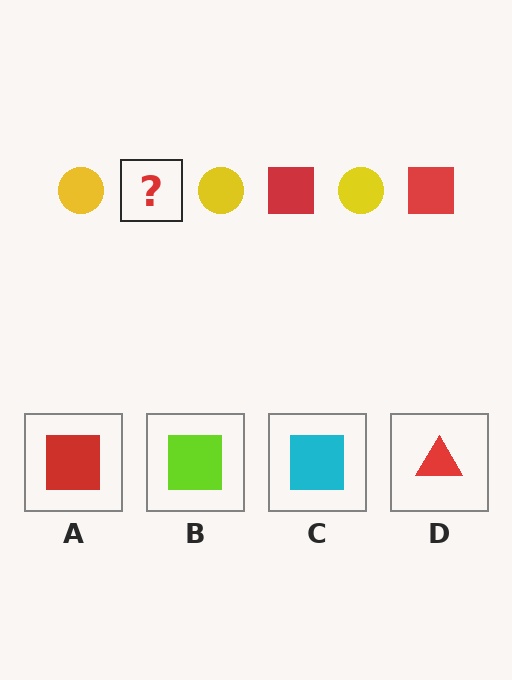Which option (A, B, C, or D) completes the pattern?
A.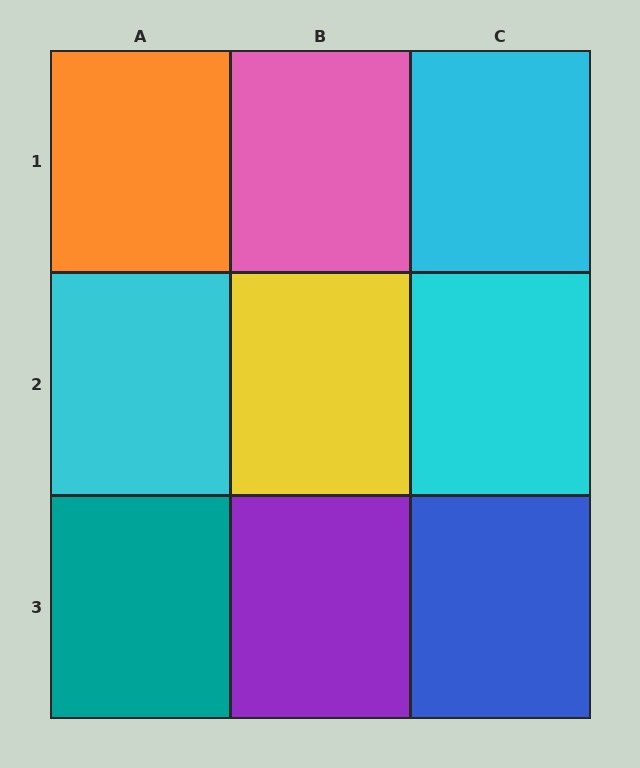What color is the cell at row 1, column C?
Cyan.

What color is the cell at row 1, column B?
Pink.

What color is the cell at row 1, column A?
Orange.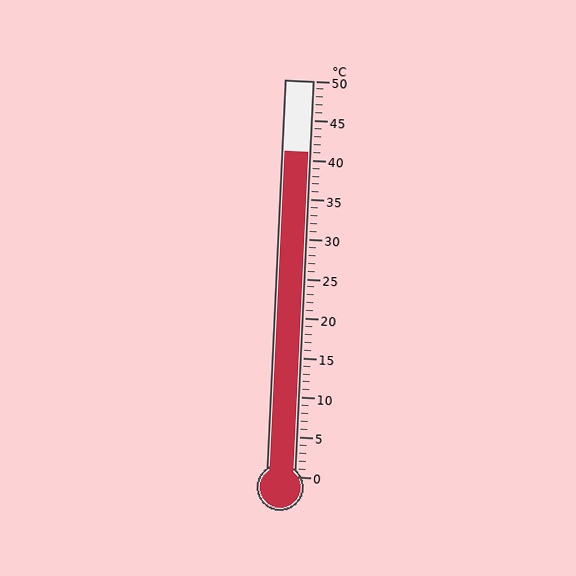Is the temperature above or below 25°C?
The temperature is above 25°C.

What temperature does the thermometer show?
The thermometer shows approximately 41°C.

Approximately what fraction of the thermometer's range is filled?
The thermometer is filled to approximately 80% of its range.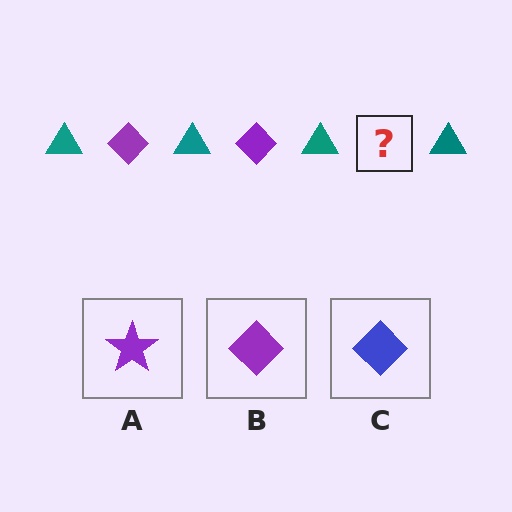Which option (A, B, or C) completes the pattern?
B.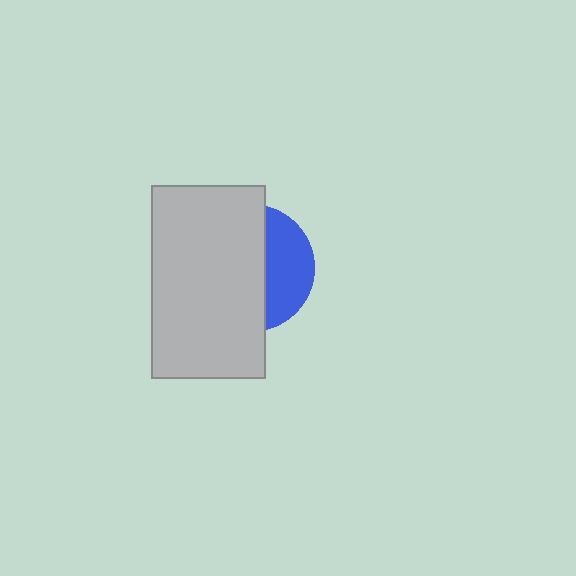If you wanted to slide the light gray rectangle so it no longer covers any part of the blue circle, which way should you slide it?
Slide it left — that is the most direct way to separate the two shapes.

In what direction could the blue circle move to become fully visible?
The blue circle could move right. That would shift it out from behind the light gray rectangle entirely.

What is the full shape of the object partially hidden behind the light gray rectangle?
The partially hidden object is a blue circle.